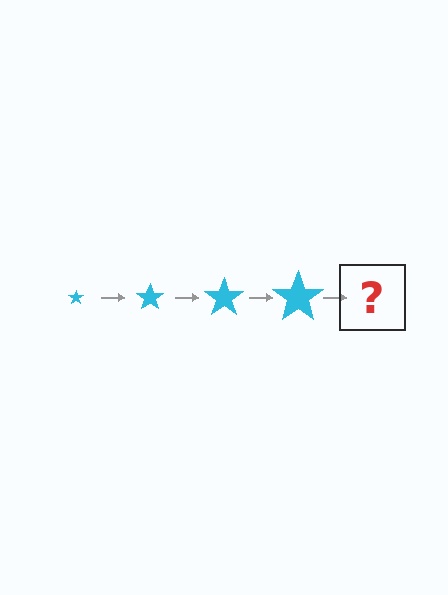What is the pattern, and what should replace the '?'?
The pattern is that the star gets progressively larger each step. The '?' should be a cyan star, larger than the previous one.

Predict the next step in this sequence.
The next step is a cyan star, larger than the previous one.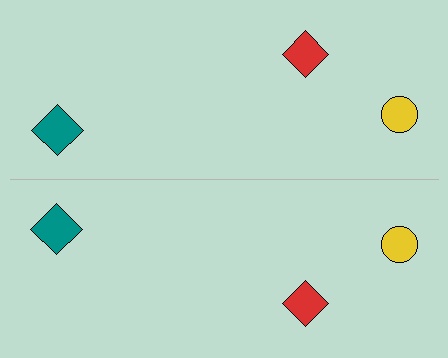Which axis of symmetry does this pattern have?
The pattern has a horizontal axis of symmetry running through the center of the image.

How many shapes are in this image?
There are 6 shapes in this image.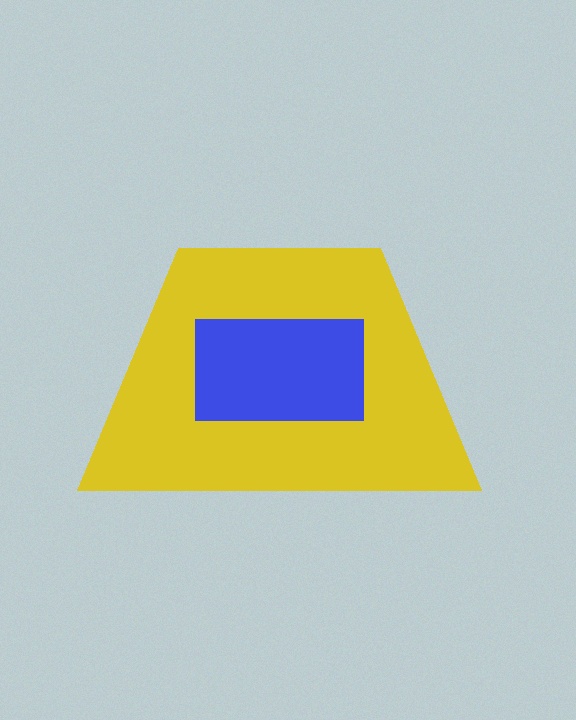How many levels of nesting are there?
2.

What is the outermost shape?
The yellow trapezoid.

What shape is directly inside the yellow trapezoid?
The blue rectangle.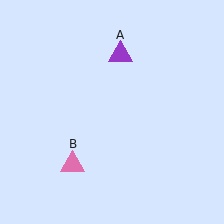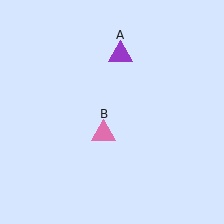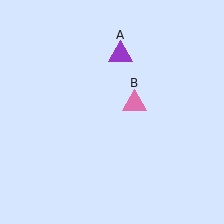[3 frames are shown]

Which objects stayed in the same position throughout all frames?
Purple triangle (object A) remained stationary.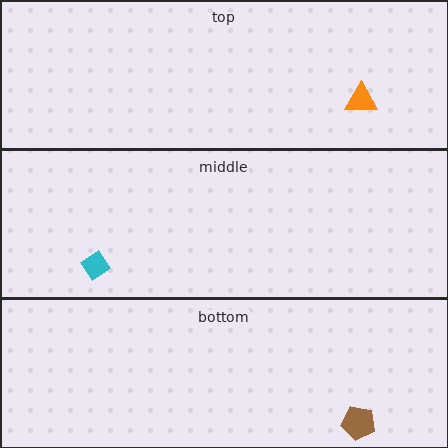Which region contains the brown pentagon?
The bottom region.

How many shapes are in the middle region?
1.